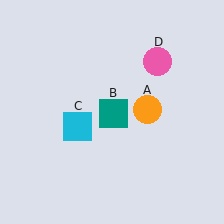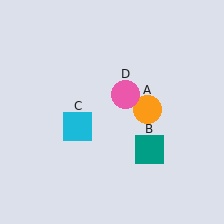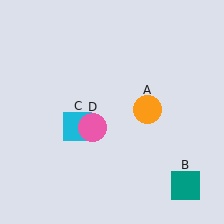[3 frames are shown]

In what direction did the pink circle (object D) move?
The pink circle (object D) moved down and to the left.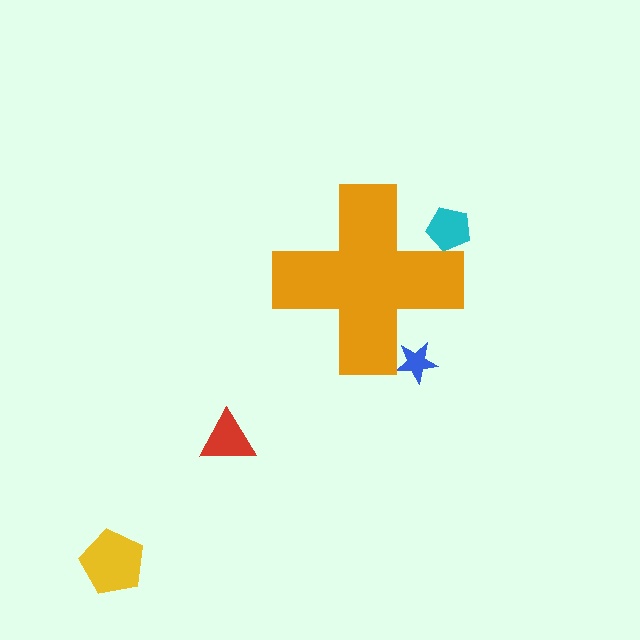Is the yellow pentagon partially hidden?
No, the yellow pentagon is fully visible.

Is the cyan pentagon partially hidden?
Yes, the cyan pentagon is partially hidden behind the orange cross.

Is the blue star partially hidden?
Yes, the blue star is partially hidden behind the orange cross.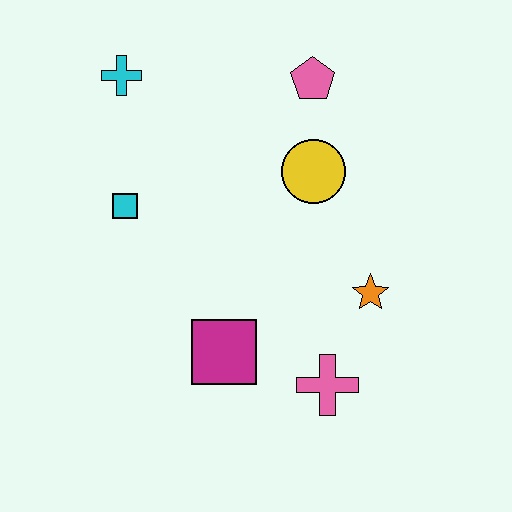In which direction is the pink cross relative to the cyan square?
The pink cross is to the right of the cyan square.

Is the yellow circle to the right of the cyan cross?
Yes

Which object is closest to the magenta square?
The pink cross is closest to the magenta square.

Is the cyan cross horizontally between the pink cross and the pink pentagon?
No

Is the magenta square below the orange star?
Yes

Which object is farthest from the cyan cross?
The pink cross is farthest from the cyan cross.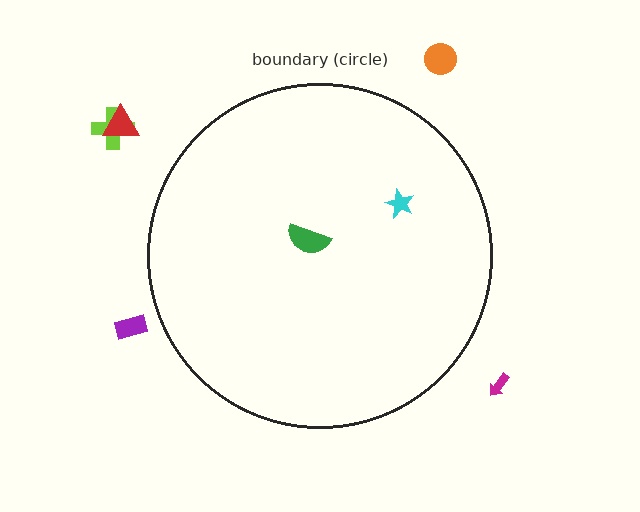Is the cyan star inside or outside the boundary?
Inside.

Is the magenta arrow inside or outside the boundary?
Outside.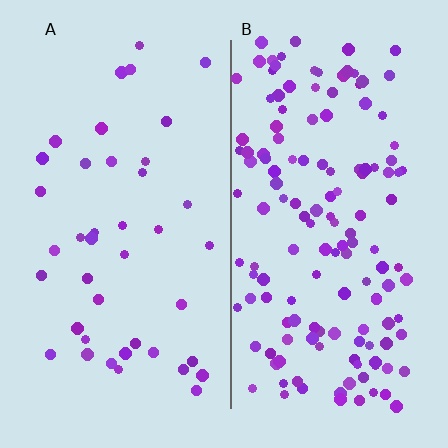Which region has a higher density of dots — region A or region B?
B (the right).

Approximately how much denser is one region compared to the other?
Approximately 3.5× — region B over region A.